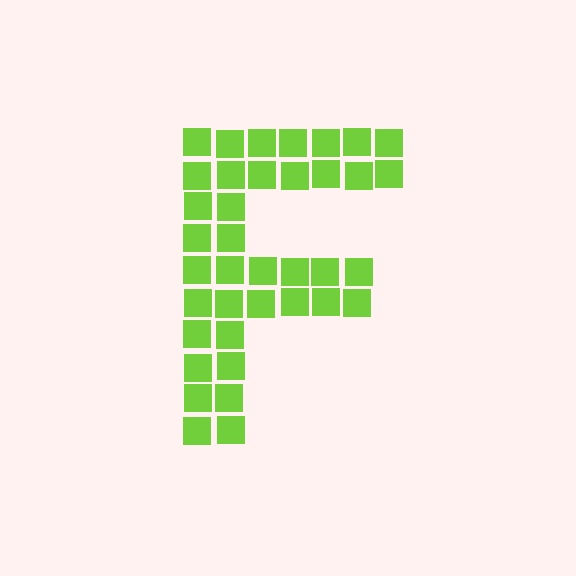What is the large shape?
The large shape is the letter F.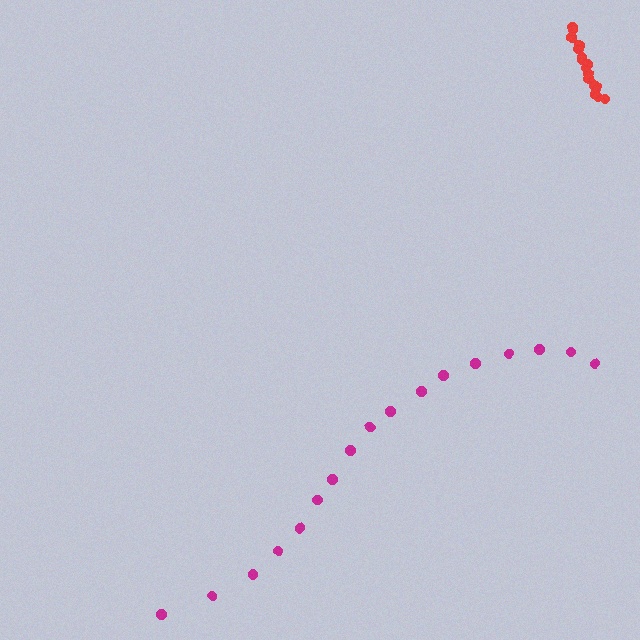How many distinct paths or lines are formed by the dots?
There are 2 distinct paths.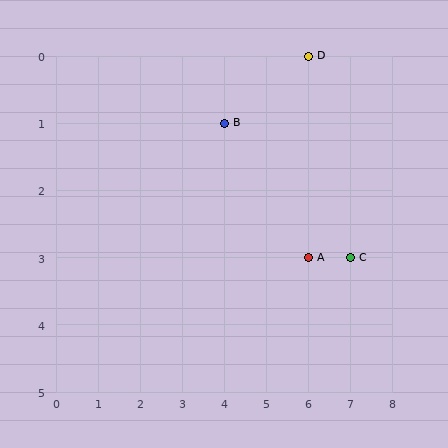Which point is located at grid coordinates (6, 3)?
Point A is at (6, 3).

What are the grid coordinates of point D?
Point D is at grid coordinates (6, 0).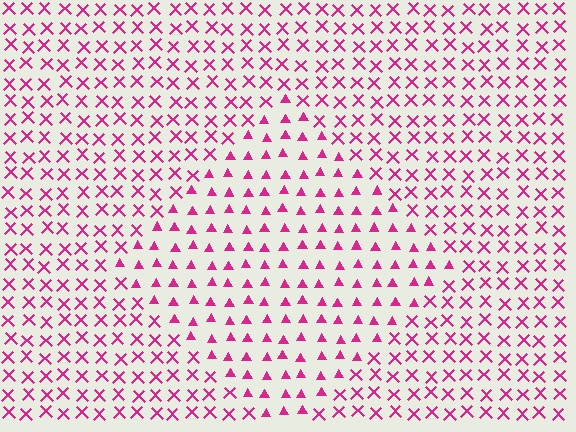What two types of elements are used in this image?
The image uses triangles inside the diamond region and X marks outside it.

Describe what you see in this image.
The image is filled with small magenta elements arranged in a uniform grid. A diamond-shaped region contains triangles, while the surrounding area contains X marks. The boundary is defined purely by the change in element shape.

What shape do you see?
I see a diamond.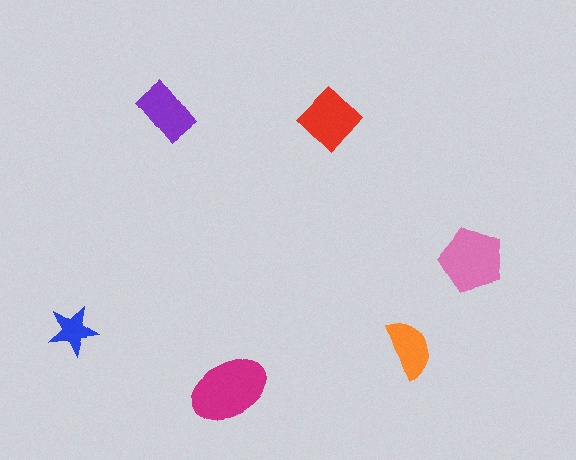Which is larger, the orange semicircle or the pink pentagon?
The pink pentagon.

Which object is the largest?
The magenta ellipse.